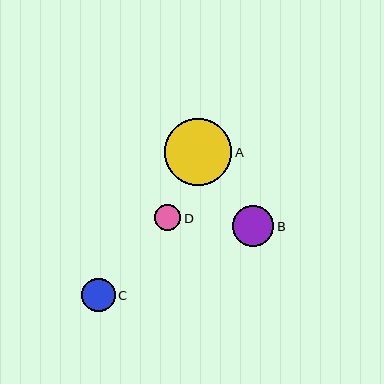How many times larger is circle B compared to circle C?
Circle B is approximately 1.2 times the size of circle C.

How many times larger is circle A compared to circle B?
Circle A is approximately 1.6 times the size of circle B.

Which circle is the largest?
Circle A is the largest with a size of approximately 67 pixels.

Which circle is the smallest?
Circle D is the smallest with a size of approximately 27 pixels.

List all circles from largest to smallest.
From largest to smallest: A, B, C, D.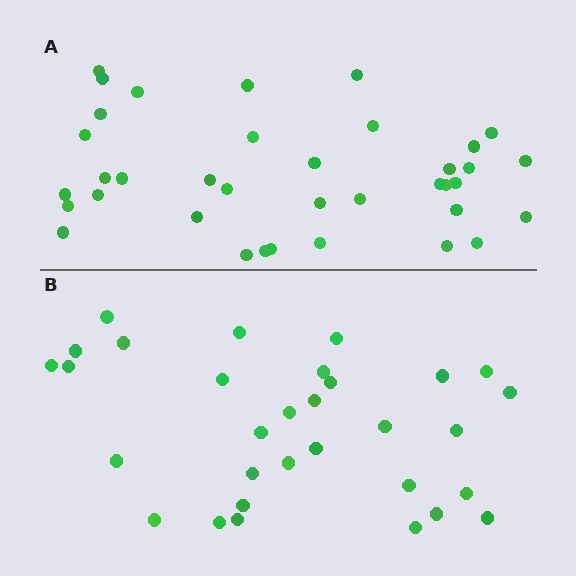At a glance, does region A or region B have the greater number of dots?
Region A (the top region) has more dots.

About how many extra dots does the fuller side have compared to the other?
Region A has about 6 more dots than region B.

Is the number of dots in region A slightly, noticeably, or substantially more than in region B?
Region A has only slightly more — the two regions are fairly close. The ratio is roughly 1.2 to 1.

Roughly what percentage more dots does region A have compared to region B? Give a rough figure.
About 20% more.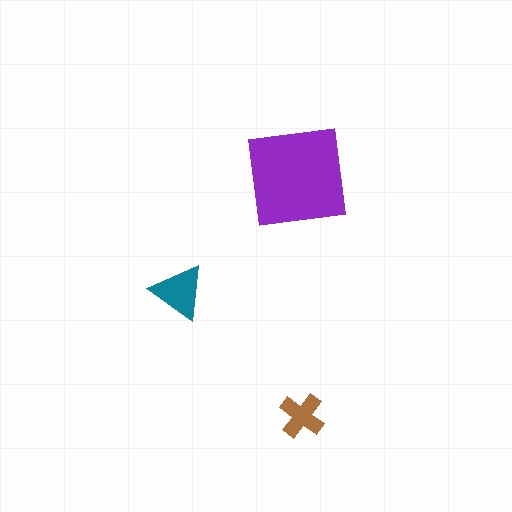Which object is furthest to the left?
The teal triangle is leftmost.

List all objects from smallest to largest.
The brown cross, the teal triangle, the purple square.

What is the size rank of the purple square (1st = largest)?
1st.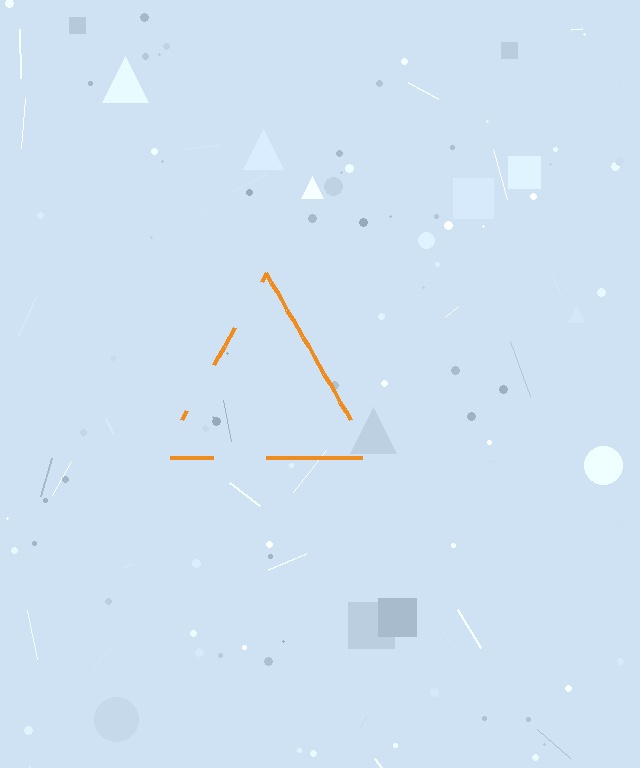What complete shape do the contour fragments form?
The contour fragments form a triangle.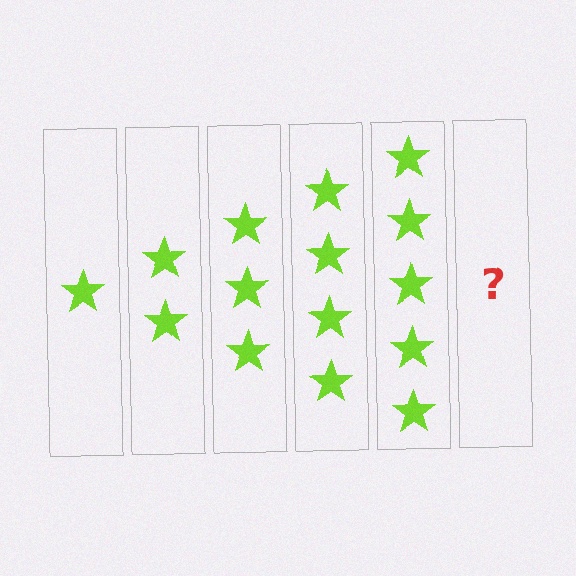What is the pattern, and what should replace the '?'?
The pattern is that each step adds one more star. The '?' should be 6 stars.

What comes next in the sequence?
The next element should be 6 stars.